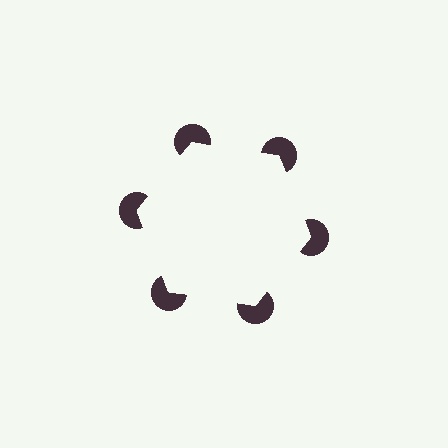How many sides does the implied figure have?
6 sides.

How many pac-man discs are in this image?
There are 6 — one at each vertex of the illusory hexagon.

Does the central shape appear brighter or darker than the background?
It typically appears slightly brighter than the background, even though no actual brightness change is drawn.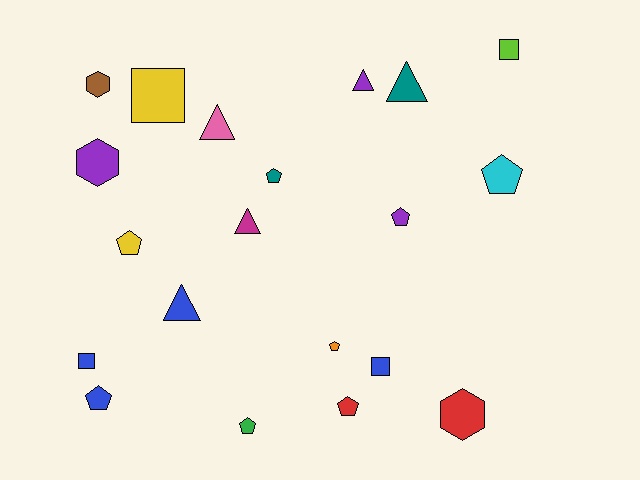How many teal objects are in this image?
There are 2 teal objects.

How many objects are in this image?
There are 20 objects.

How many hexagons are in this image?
There are 3 hexagons.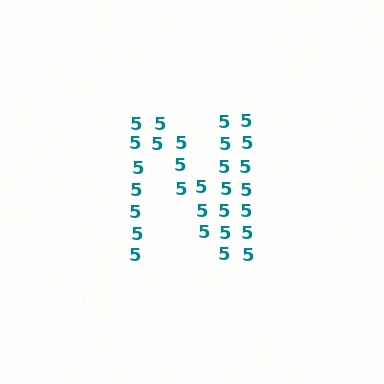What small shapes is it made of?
It is made of small digit 5's.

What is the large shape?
The large shape is the letter N.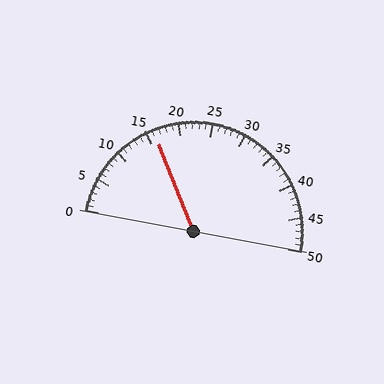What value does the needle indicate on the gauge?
The needle indicates approximately 16.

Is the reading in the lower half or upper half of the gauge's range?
The reading is in the lower half of the range (0 to 50).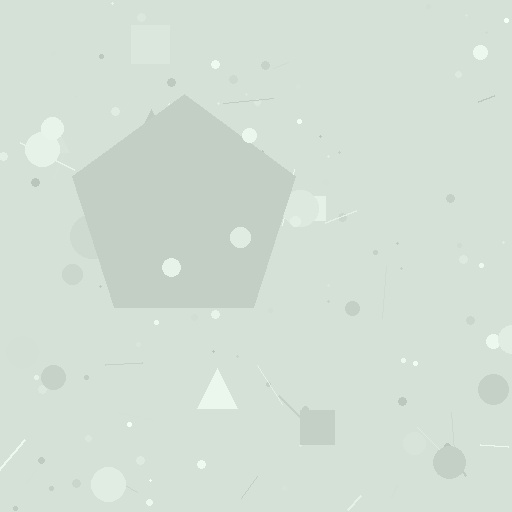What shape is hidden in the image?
A pentagon is hidden in the image.